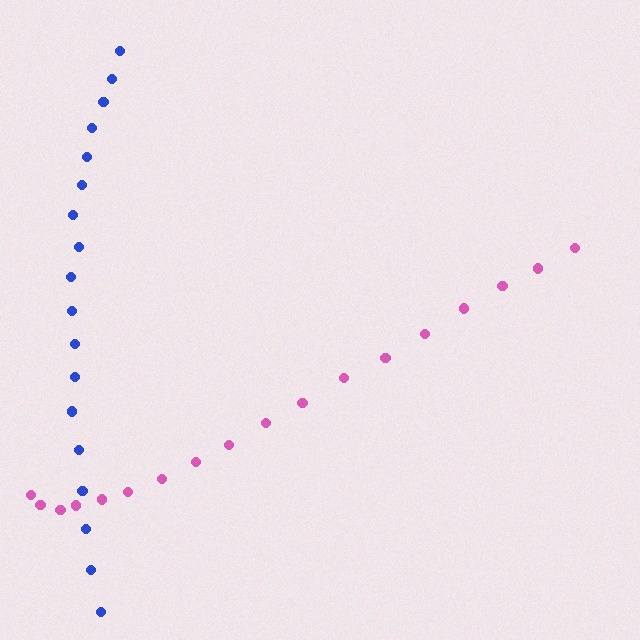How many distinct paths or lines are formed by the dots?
There are 2 distinct paths.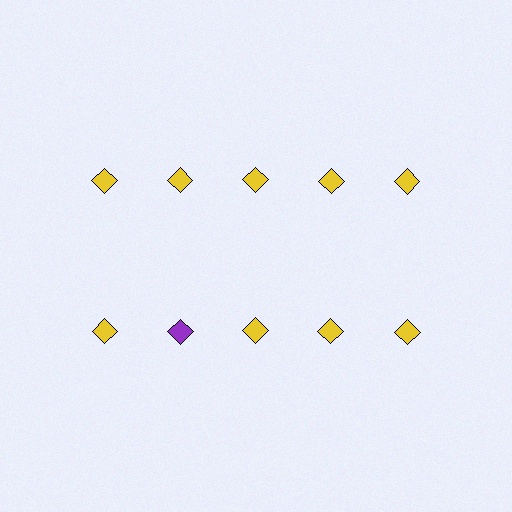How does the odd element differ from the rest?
It has a different color: purple instead of yellow.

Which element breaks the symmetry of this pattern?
The purple diamond in the second row, second from left column breaks the symmetry. All other shapes are yellow diamonds.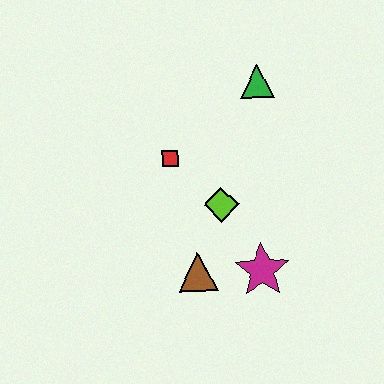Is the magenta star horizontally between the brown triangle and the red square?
No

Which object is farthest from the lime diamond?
The green triangle is farthest from the lime diamond.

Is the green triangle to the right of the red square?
Yes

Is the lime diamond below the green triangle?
Yes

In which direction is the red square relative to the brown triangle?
The red square is above the brown triangle.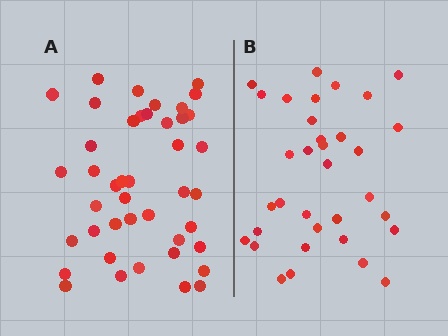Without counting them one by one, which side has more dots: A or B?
Region A (the left region) has more dots.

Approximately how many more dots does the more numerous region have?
Region A has roughly 8 or so more dots than region B.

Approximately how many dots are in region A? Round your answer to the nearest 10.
About 40 dots. (The exact count is 43, which rounds to 40.)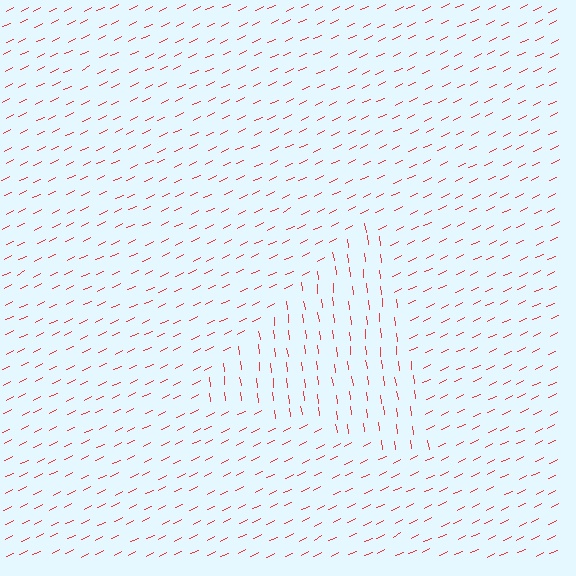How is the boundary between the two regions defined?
The boundary is defined purely by a change in line orientation (approximately 71 degrees difference). All lines are the same color and thickness.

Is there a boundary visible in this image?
Yes, there is a texture boundary formed by a change in line orientation.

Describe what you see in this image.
The image is filled with small red line segments. A triangle region in the image has lines oriented differently from the surrounding lines, creating a visible texture boundary.